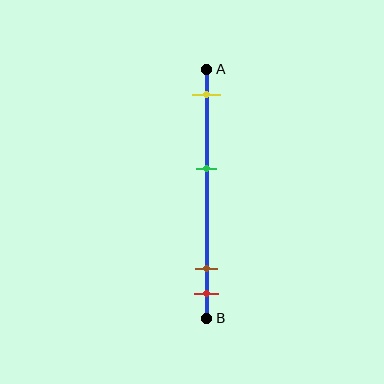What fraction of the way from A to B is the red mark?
The red mark is approximately 90% (0.9) of the way from A to B.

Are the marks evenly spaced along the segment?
No, the marks are not evenly spaced.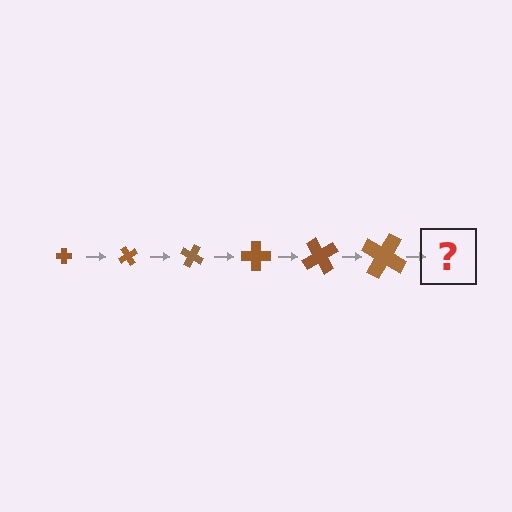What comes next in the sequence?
The next element should be a cross, larger than the previous one and rotated 360 degrees from the start.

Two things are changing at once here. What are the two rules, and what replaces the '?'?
The two rules are that the cross grows larger each step and it rotates 60 degrees each step. The '?' should be a cross, larger than the previous one and rotated 360 degrees from the start.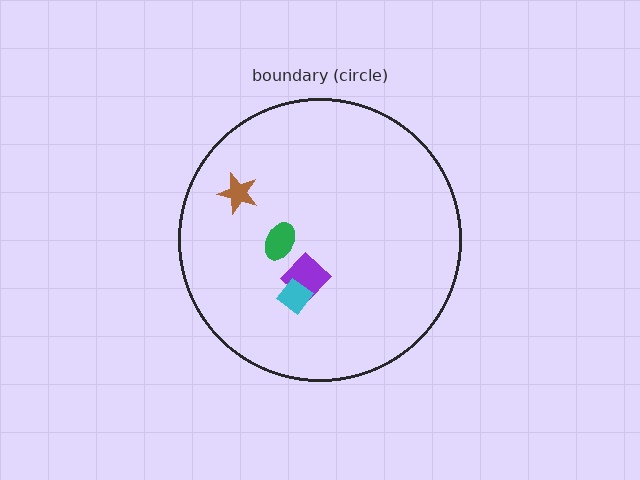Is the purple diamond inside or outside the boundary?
Inside.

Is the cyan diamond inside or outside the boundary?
Inside.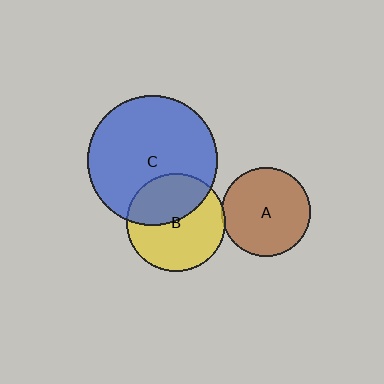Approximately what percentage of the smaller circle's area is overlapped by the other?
Approximately 5%.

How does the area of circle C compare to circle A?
Approximately 2.1 times.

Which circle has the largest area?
Circle C (blue).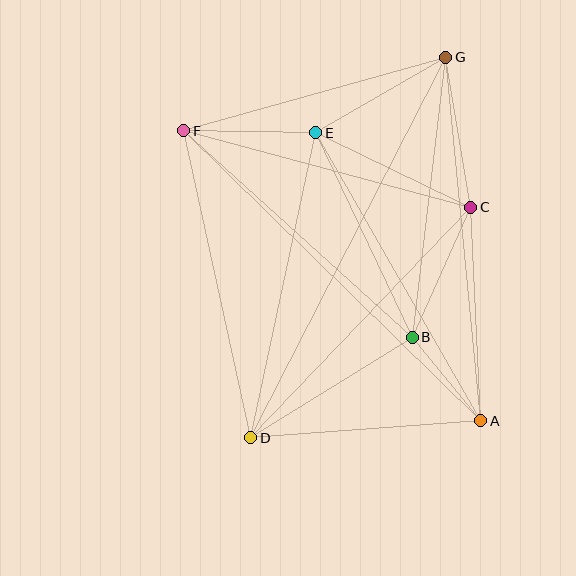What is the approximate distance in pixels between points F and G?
The distance between F and G is approximately 272 pixels.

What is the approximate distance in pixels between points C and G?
The distance between C and G is approximately 152 pixels.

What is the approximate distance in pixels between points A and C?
The distance between A and C is approximately 214 pixels.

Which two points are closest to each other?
Points A and B are closest to each other.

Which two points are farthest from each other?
Points D and G are farthest from each other.